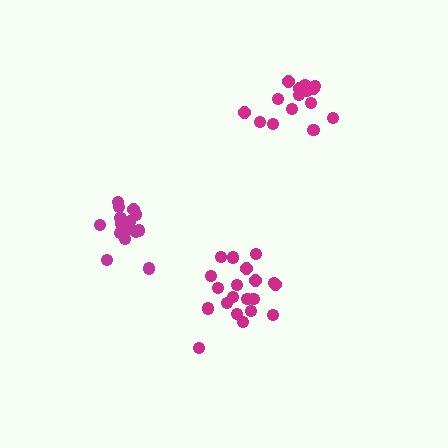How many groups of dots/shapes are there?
There are 3 groups.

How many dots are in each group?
Group 1: 15 dots, Group 2: 20 dots, Group 3: 16 dots (51 total).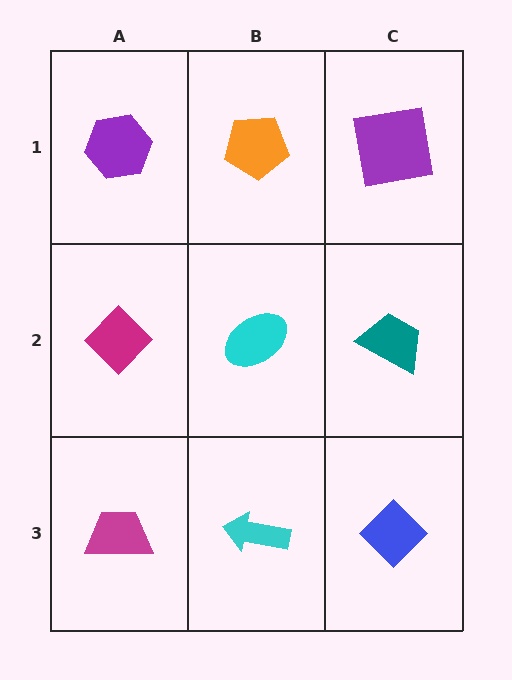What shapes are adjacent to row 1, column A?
A magenta diamond (row 2, column A), an orange pentagon (row 1, column B).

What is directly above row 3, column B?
A cyan ellipse.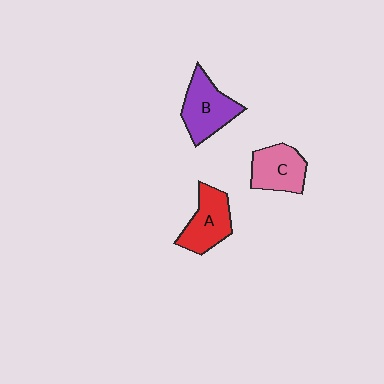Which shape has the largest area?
Shape B (purple).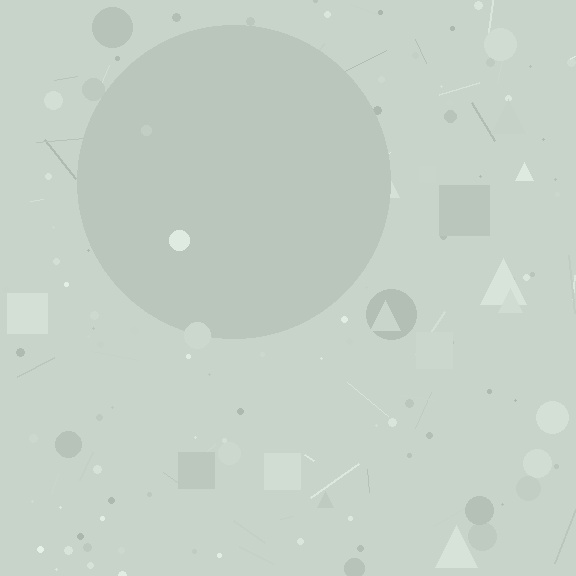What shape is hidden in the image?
A circle is hidden in the image.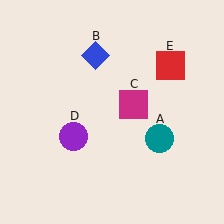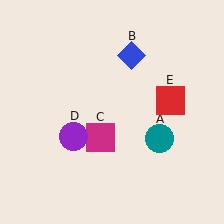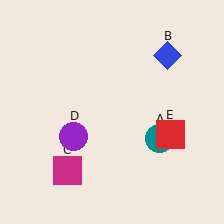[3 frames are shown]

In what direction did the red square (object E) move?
The red square (object E) moved down.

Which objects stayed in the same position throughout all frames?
Teal circle (object A) and purple circle (object D) remained stationary.